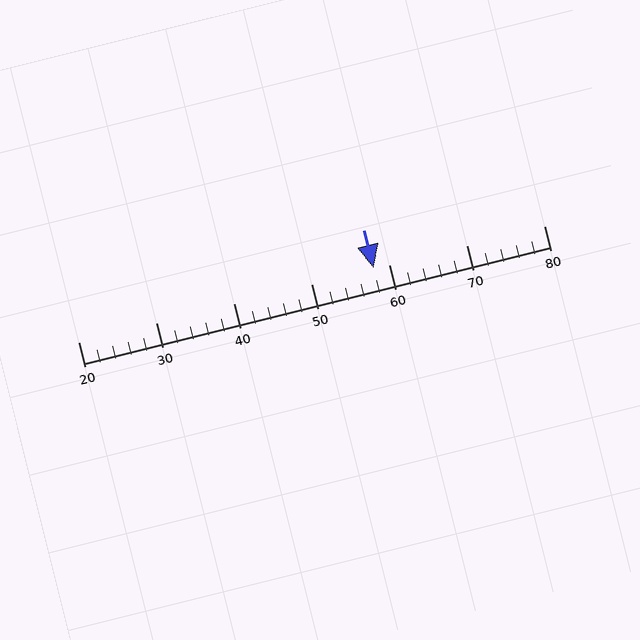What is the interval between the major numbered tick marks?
The major tick marks are spaced 10 units apart.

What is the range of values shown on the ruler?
The ruler shows values from 20 to 80.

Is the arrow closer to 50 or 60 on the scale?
The arrow is closer to 60.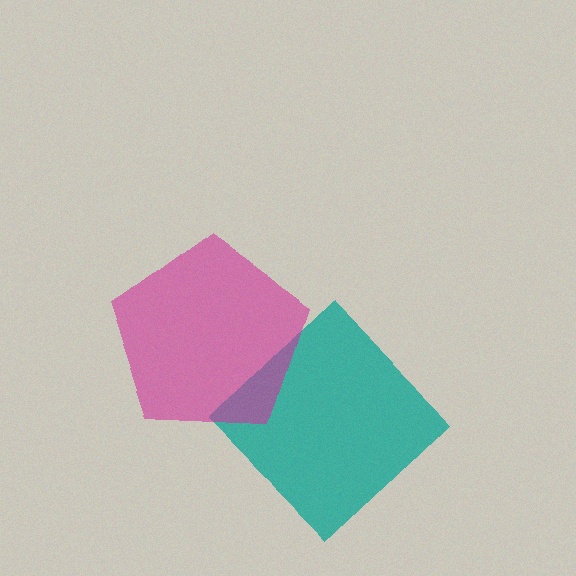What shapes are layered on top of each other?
The layered shapes are: a teal diamond, a magenta pentagon.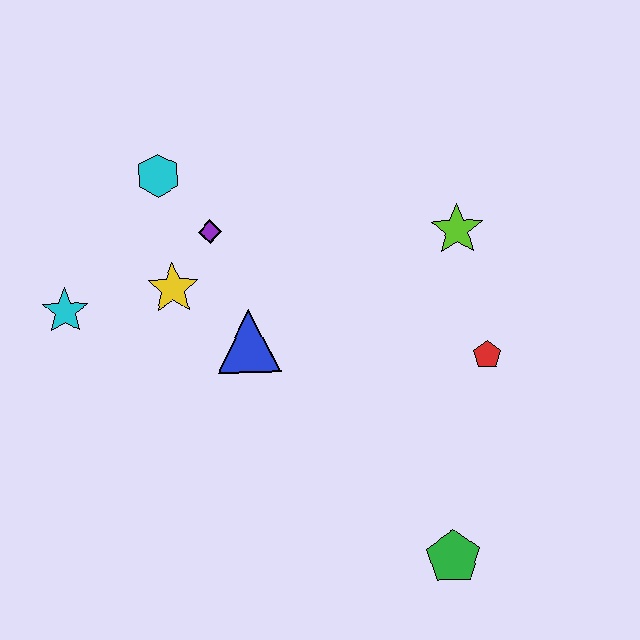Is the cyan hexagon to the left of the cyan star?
No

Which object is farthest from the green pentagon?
The cyan hexagon is farthest from the green pentagon.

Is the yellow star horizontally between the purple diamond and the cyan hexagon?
Yes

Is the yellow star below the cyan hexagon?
Yes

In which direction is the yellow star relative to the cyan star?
The yellow star is to the right of the cyan star.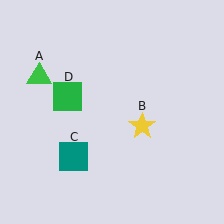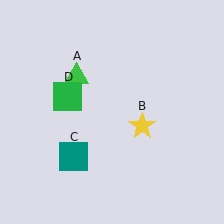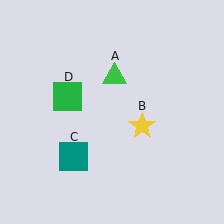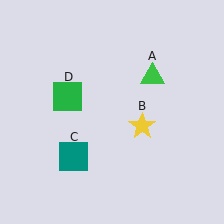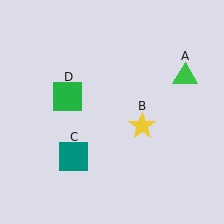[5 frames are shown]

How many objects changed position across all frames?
1 object changed position: green triangle (object A).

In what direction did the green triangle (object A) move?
The green triangle (object A) moved right.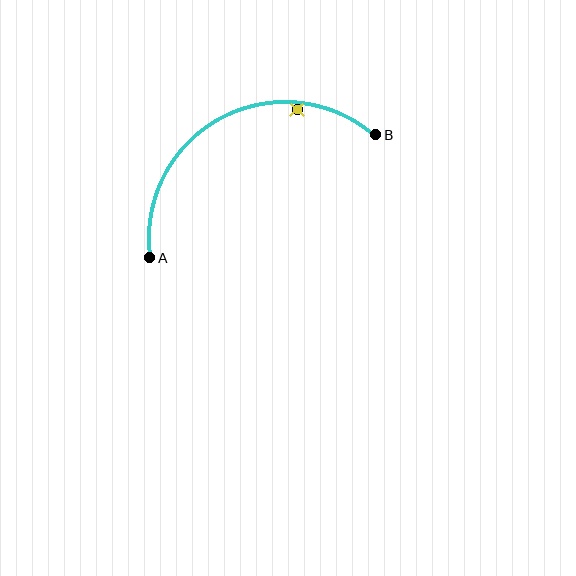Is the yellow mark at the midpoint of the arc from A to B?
No — the yellow mark does not lie on the arc at all. It sits slightly inside the curve.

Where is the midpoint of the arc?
The arc midpoint is the point on the curve farthest from the straight line joining A and B. It sits above that line.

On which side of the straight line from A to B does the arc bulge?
The arc bulges above the straight line connecting A and B.